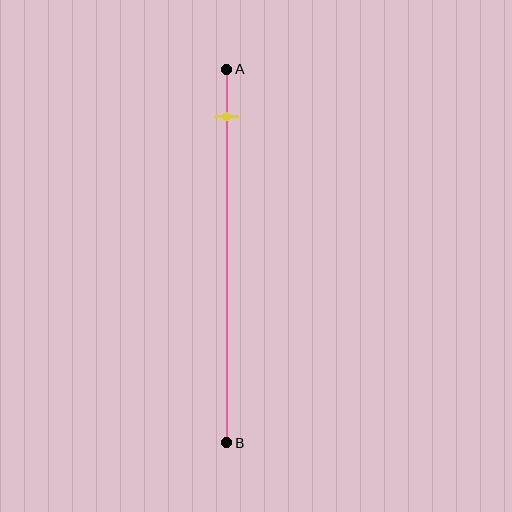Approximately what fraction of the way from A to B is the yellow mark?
The yellow mark is approximately 15% of the way from A to B.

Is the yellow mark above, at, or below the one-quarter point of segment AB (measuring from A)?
The yellow mark is above the one-quarter point of segment AB.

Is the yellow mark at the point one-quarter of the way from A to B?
No, the mark is at about 15% from A, not at the 25% one-quarter point.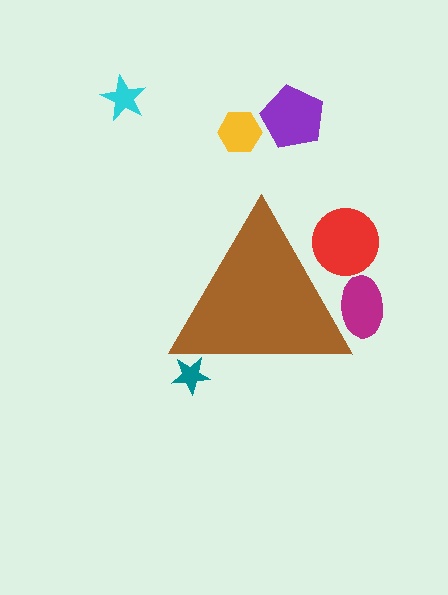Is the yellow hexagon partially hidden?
No, the yellow hexagon is fully visible.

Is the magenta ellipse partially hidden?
Yes, the magenta ellipse is partially hidden behind the brown triangle.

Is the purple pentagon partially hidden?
No, the purple pentagon is fully visible.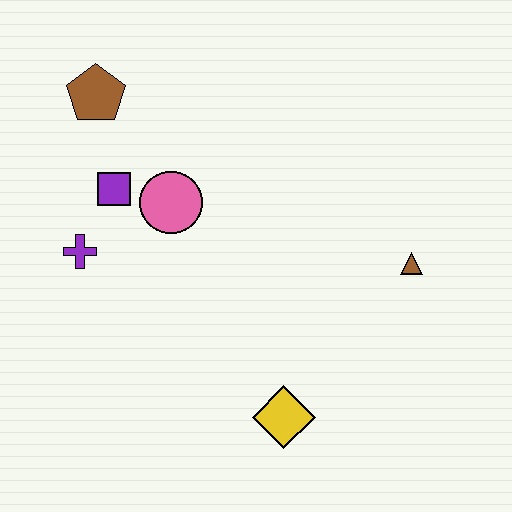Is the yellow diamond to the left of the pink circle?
No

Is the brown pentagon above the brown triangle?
Yes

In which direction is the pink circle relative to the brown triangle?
The pink circle is to the left of the brown triangle.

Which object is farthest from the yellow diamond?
The brown pentagon is farthest from the yellow diamond.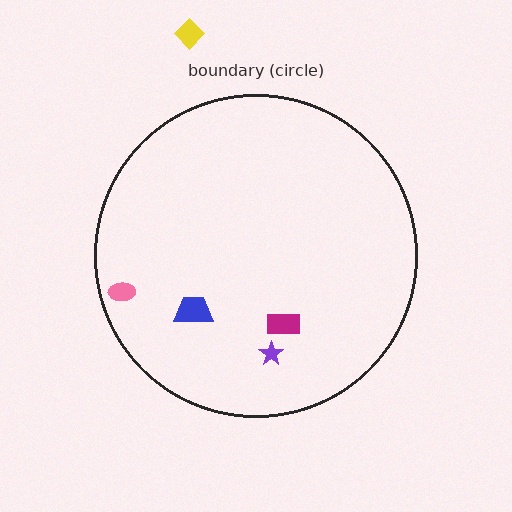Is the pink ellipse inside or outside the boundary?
Inside.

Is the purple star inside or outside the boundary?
Inside.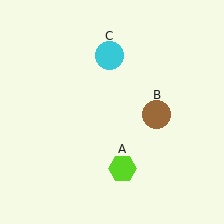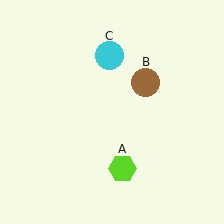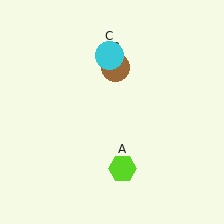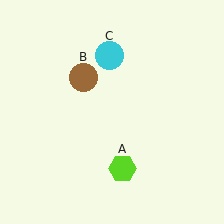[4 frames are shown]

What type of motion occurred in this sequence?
The brown circle (object B) rotated counterclockwise around the center of the scene.